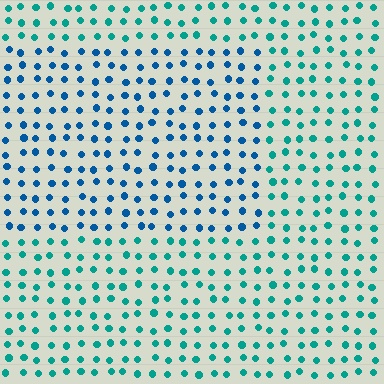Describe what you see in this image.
The image is filled with small teal elements in a uniform arrangement. A rectangle-shaped region is visible where the elements are tinted to a slightly different hue, forming a subtle color boundary.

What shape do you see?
I see a rectangle.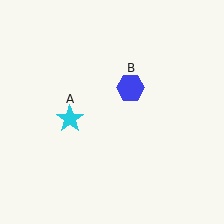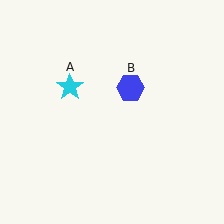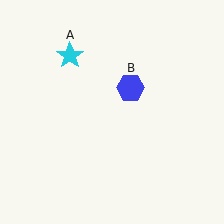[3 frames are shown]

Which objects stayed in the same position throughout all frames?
Blue hexagon (object B) remained stationary.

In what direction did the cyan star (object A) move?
The cyan star (object A) moved up.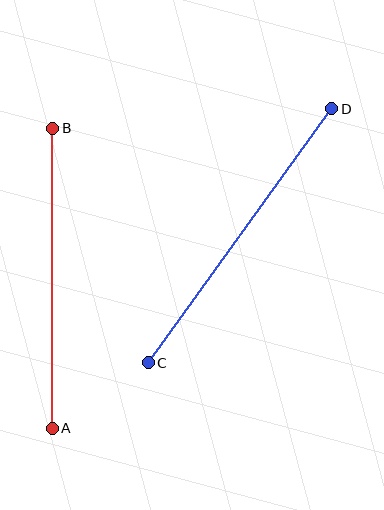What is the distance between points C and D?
The distance is approximately 313 pixels.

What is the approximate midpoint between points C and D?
The midpoint is at approximately (240, 236) pixels.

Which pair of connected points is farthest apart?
Points C and D are farthest apart.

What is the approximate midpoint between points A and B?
The midpoint is at approximately (52, 278) pixels.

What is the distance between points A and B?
The distance is approximately 300 pixels.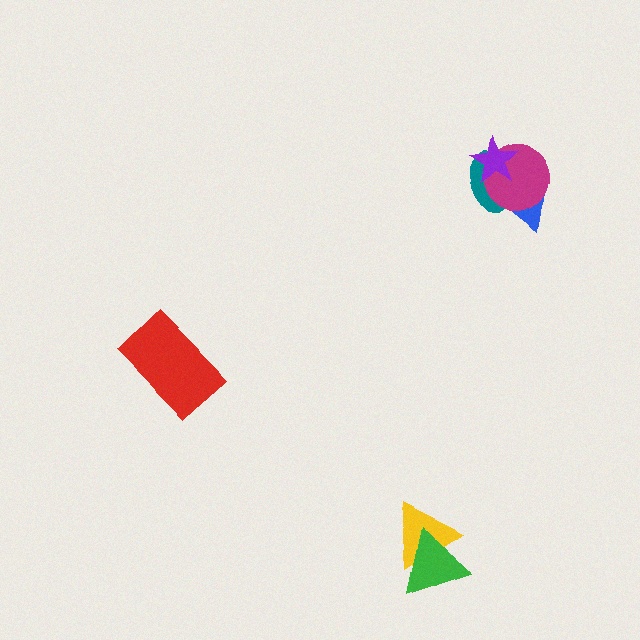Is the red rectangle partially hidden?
No, no other shape covers it.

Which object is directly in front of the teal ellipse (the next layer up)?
The blue triangle is directly in front of the teal ellipse.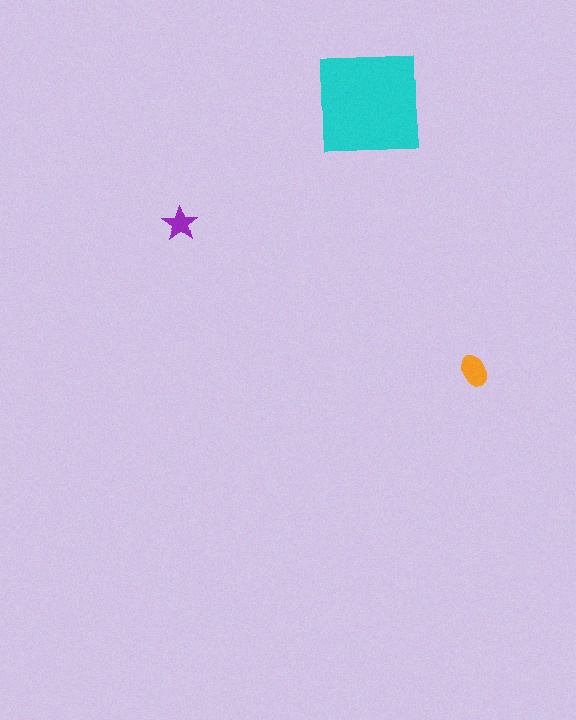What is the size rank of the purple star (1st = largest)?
3rd.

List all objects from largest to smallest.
The cyan square, the orange ellipse, the purple star.